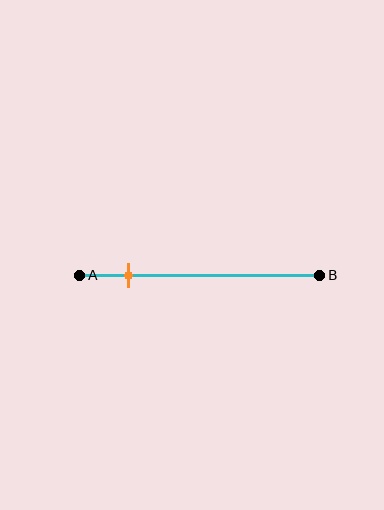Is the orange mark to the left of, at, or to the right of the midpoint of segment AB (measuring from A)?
The orange mark is to the left of the midpoint of segment AB.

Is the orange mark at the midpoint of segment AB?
No, the mark is at about 20% from A, not at the 50% midpoint.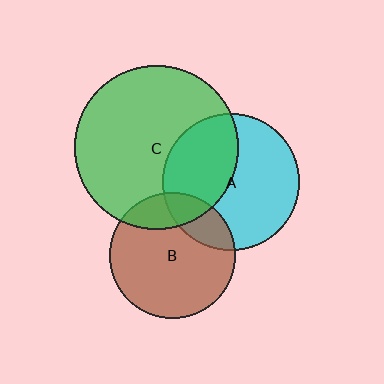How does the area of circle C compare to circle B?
Approximately 1.7 times.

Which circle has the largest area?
Circle C (green).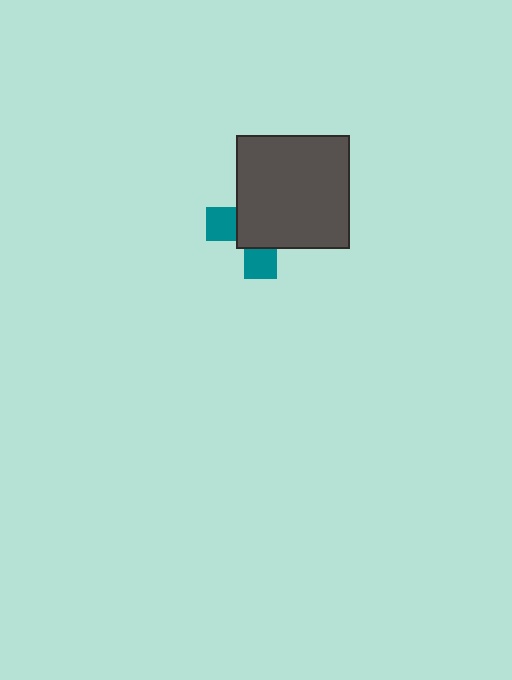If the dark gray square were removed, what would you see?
You would see the complete teal cross.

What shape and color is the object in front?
The object in front is a dark gray square.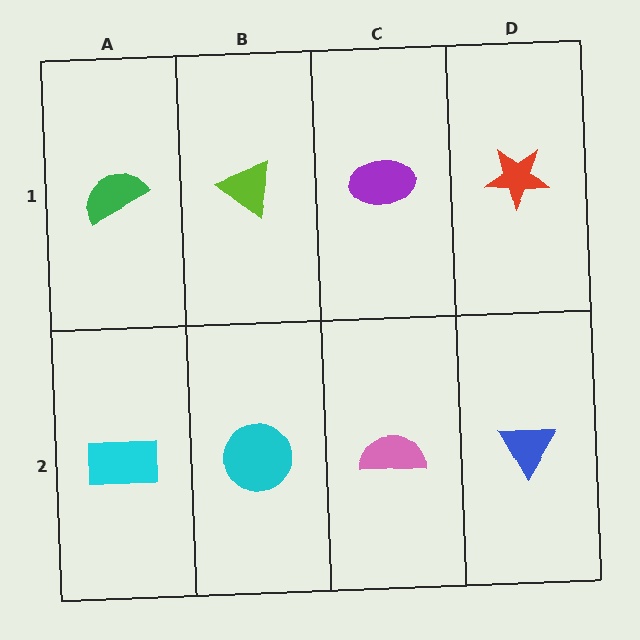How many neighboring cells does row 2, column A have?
2.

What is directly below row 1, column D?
A blue triangle.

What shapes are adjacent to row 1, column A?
A cyan rectangle (row 2, column A), a lime triangle (row 1, column B).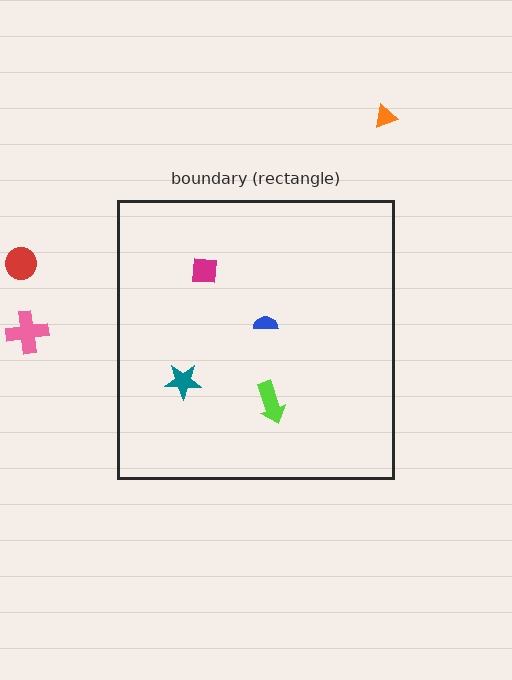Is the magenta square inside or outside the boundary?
Inside.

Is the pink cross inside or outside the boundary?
Outside.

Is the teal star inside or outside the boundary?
Inside.